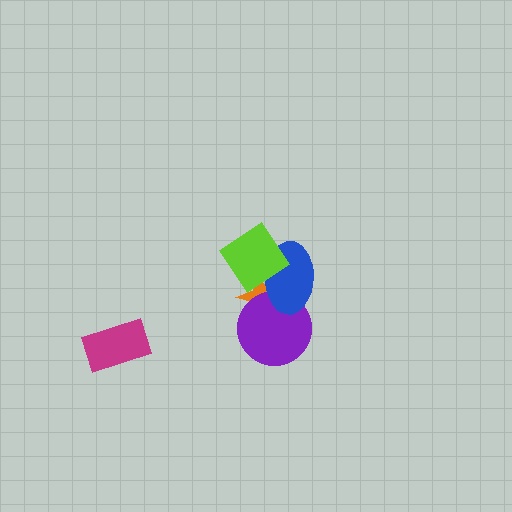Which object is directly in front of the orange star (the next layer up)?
The purple circle is directly in front of the orange star.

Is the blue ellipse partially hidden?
Yes, it is partially covered by another shape.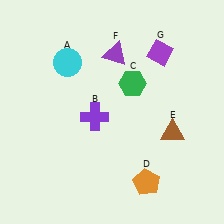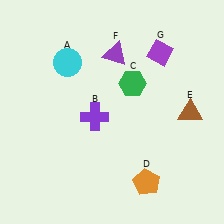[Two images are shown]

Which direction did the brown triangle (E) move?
The brown triangle (E) moved up.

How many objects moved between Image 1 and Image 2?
1 object moved between the two images.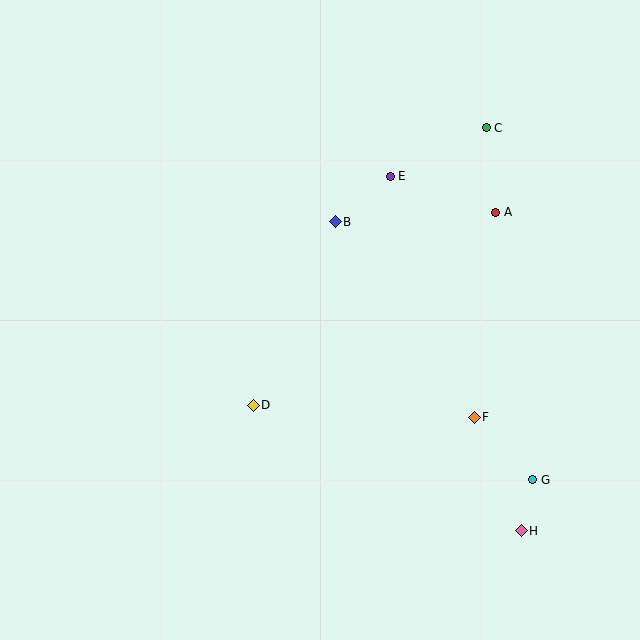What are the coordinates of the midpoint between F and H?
The midpoint between F and H is at (498, 474).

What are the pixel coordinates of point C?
Point C is at (486, 128).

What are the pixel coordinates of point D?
Point D is at (253, 405).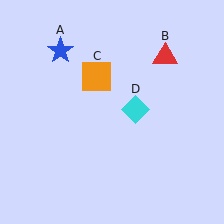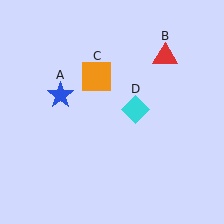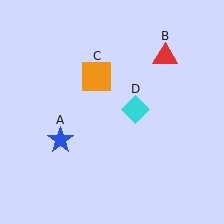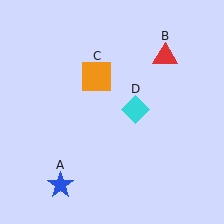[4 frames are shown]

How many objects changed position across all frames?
1 object changed position: blue star (object A).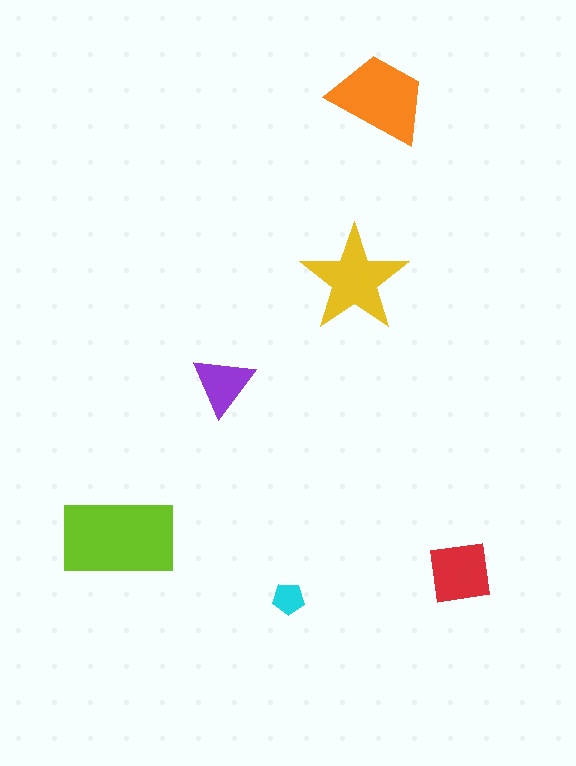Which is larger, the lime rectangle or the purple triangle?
The lime rectangle.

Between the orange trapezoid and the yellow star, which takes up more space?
The orange trapezoid.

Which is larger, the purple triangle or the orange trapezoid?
The orange trapezoid.